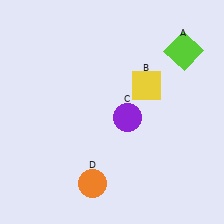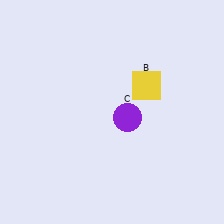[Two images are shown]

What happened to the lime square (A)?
The lime square (A) was removed in Image 2. It was in the top-right area of Image 1.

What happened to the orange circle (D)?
The orange circle (D) was removed in Image 2. It was in the bottom-left area of Image 1.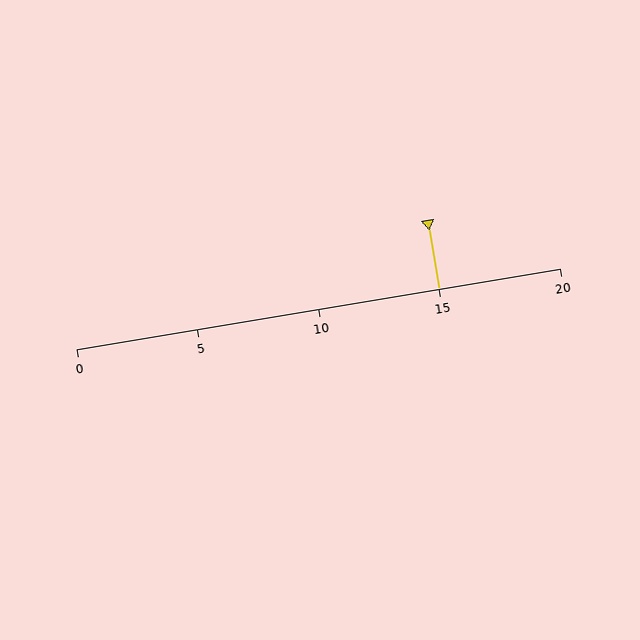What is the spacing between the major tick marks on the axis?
The major ticks are spaced 5 apart.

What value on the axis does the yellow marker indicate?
The marker indicates approximately 15.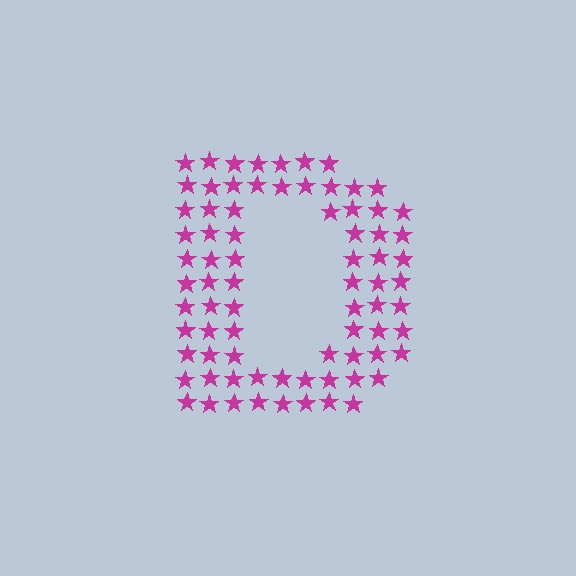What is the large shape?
The large shape is the letter D.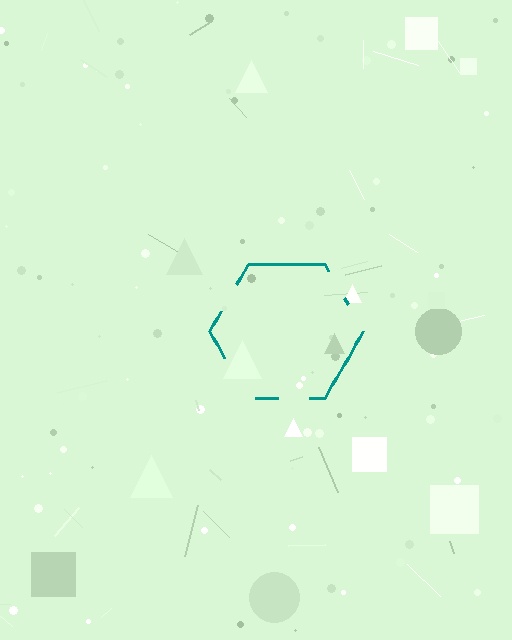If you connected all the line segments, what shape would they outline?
They would outline a hexagon.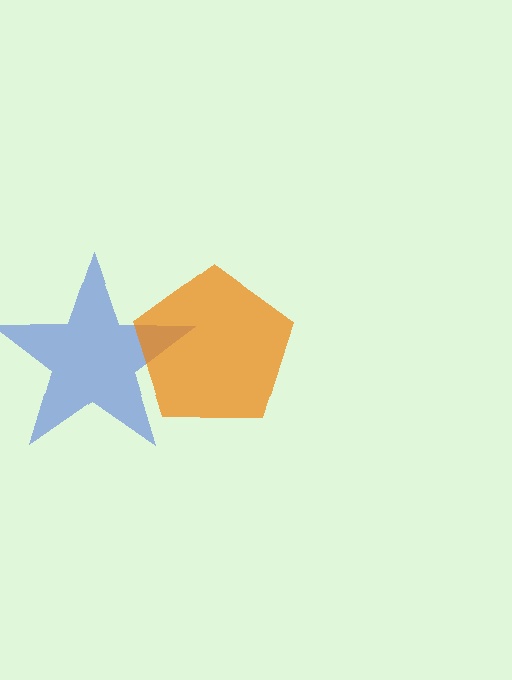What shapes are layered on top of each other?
The layered shapes are: a blue star, an orange pentagon.